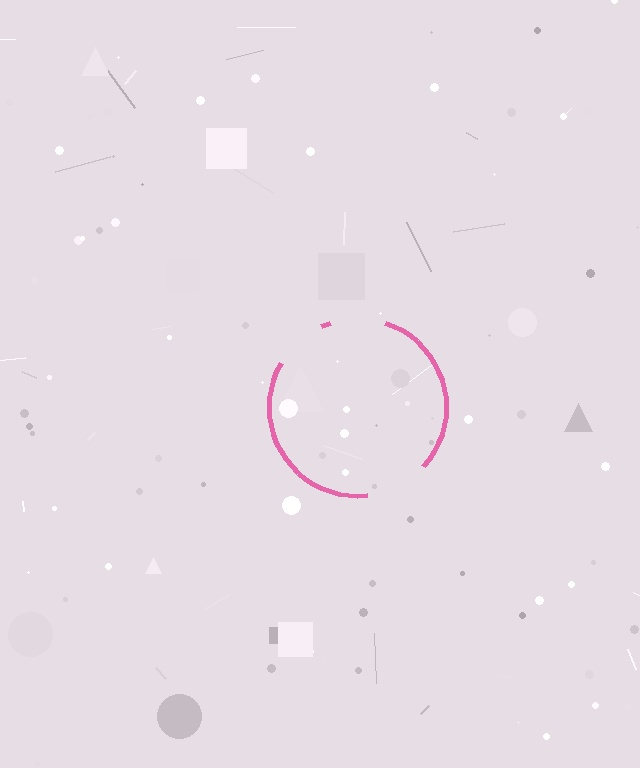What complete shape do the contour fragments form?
The contour fragments form a circle.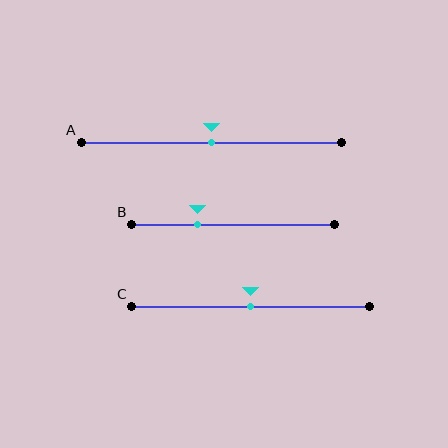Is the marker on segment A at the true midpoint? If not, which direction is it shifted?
Yes, the marker on segment A is at the true midpoint.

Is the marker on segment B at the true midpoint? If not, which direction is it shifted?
No, the marker on segment B is shifted to the left by about 18% of the segment length.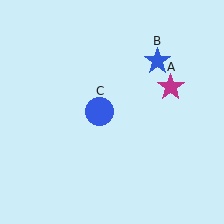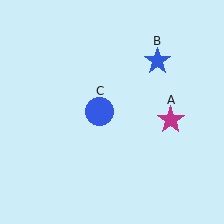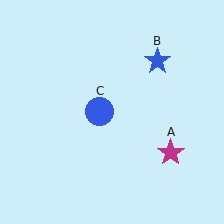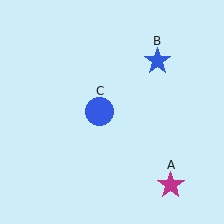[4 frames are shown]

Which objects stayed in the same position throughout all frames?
Blue star (object B) and blue circle (object C) remained stationary.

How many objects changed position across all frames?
1 object changed position: magenta star (object A).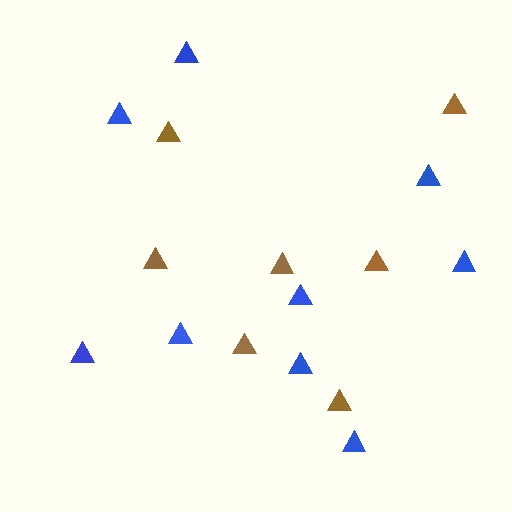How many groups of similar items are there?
There are 2 groups: one group of blue triangles (9) and one group of brown triangles (7).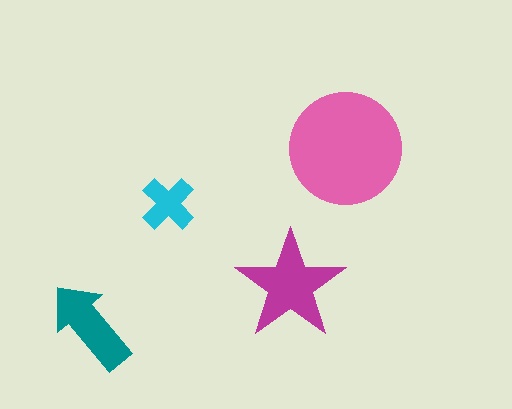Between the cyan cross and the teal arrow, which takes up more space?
The teal arrow.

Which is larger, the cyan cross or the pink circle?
The pink circle.